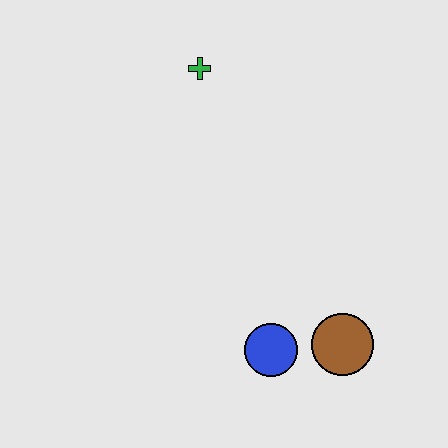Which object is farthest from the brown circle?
The green cross is farthest from the brown circle.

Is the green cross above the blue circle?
Yes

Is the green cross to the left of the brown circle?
Yes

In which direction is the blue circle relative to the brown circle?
The blue circle is to the left of the brown circle.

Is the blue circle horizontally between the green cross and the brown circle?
Yes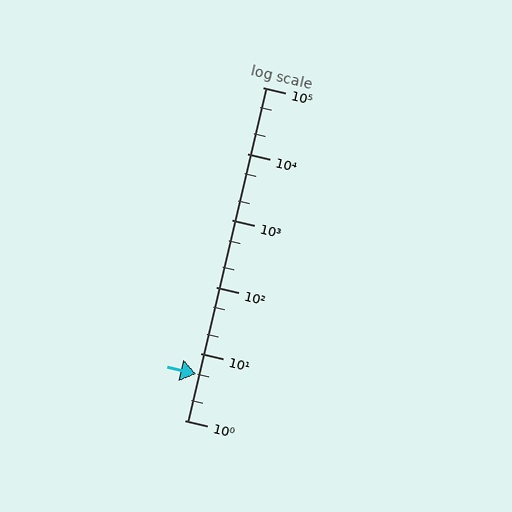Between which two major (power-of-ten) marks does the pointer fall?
The pointer is between 1 and 10.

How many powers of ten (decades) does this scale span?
The scale spans 5 decades, from 1 to 100000.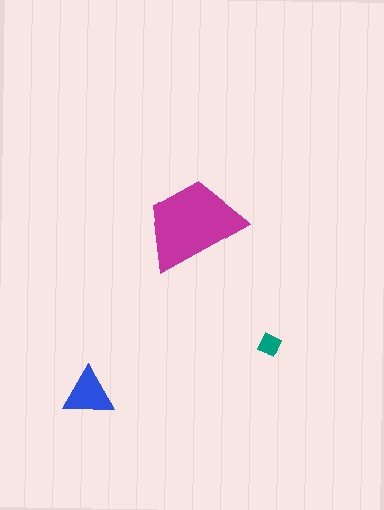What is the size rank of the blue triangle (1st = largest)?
2nd.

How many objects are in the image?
There are 3 objects in the image.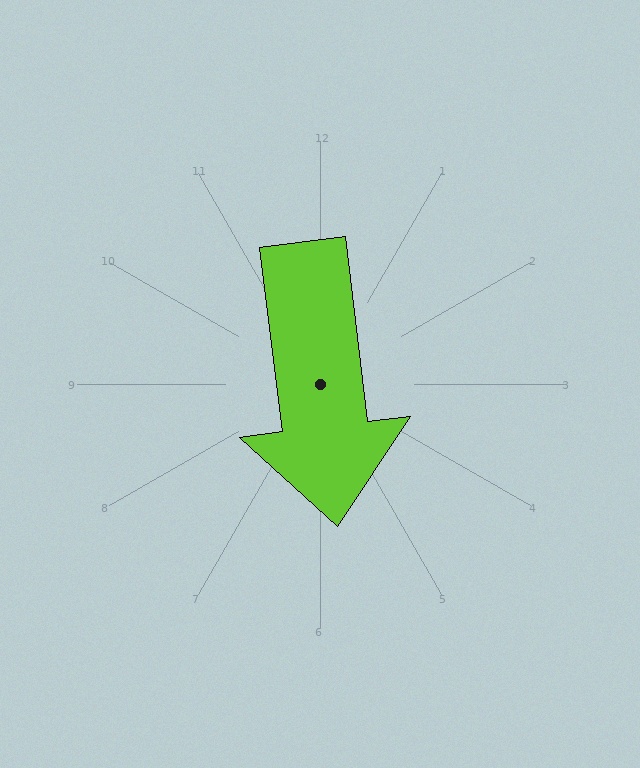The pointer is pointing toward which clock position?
Roughly 6 o'clock.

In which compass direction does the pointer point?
South.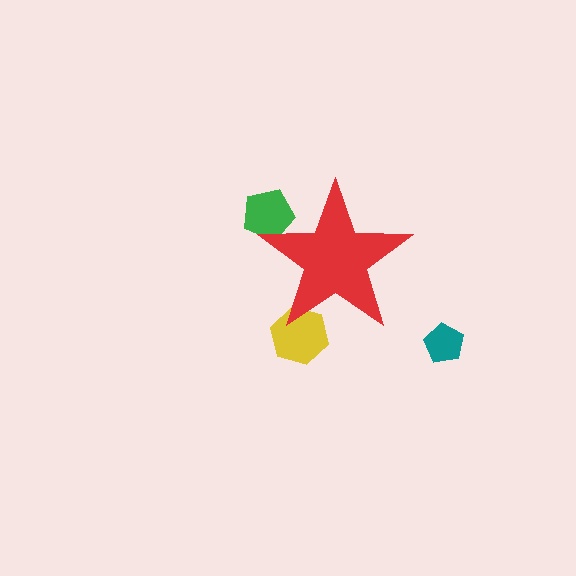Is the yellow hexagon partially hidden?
Yes, the yellow hexagon is partially hidden behind the red star.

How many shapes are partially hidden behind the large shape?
2 shapes are partially hidden.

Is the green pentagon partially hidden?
Yes, the green pentagon is partially hidden behind the red star.